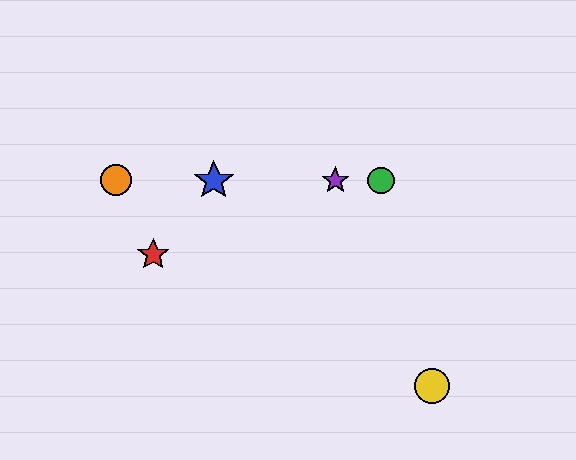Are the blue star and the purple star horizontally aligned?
Yes, both are at y≈180.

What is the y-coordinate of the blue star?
The blue star is at y≈180.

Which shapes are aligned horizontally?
The blue star, the green circle, the purple star, the orange circle are aligned horizontally.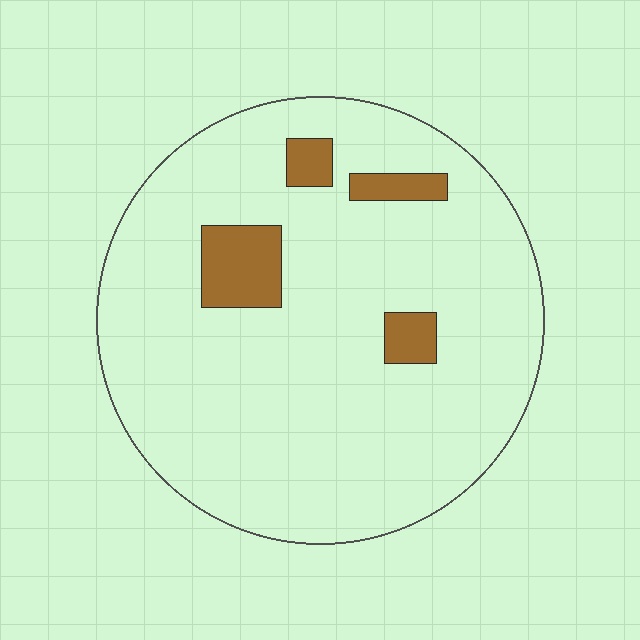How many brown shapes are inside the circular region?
4.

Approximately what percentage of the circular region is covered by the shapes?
Approximately 10%.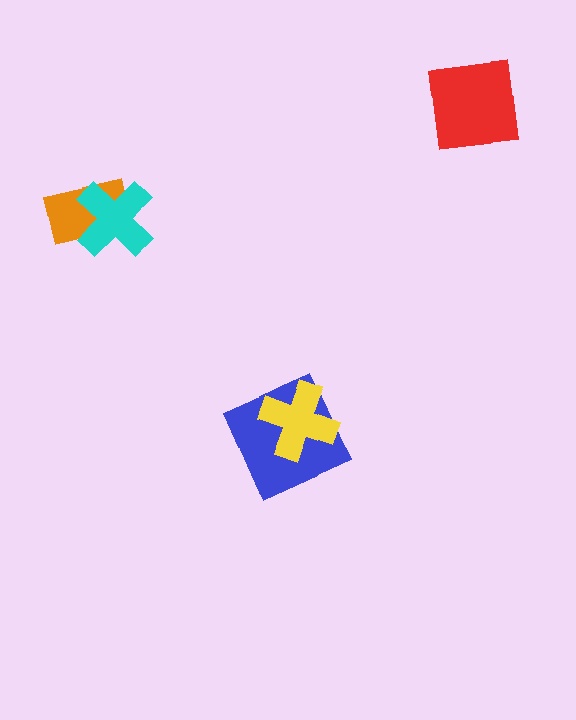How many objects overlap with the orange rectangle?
1 object overlaps with the orange rectangle.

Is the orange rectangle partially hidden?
Yes, it is partially covered by another shape.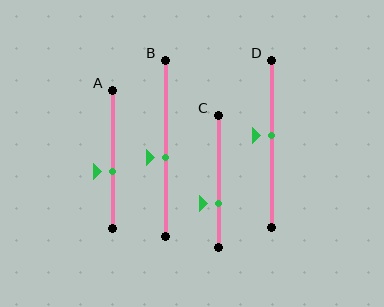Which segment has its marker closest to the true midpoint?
Segment D has its marker closest to the true midpoint.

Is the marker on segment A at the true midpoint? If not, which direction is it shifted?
No, the marker on segment A is shifted downward by about 9% of the segment length.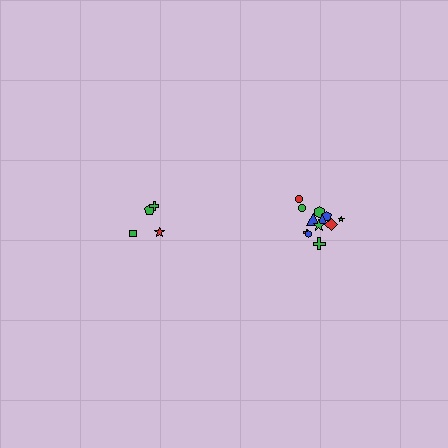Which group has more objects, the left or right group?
The right group.